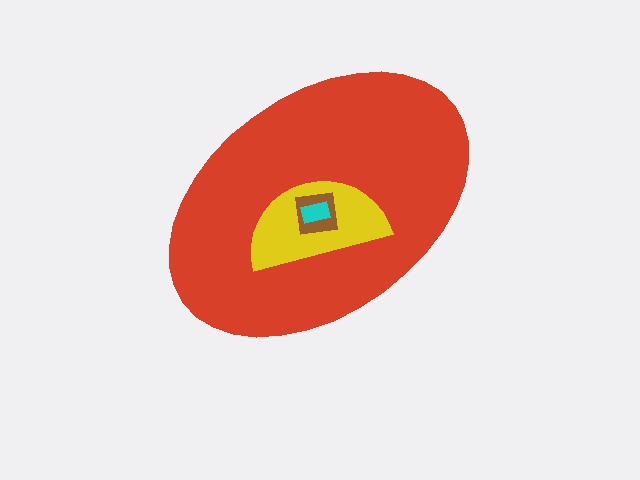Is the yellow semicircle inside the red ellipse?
Yes.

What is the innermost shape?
The cyan rectangle.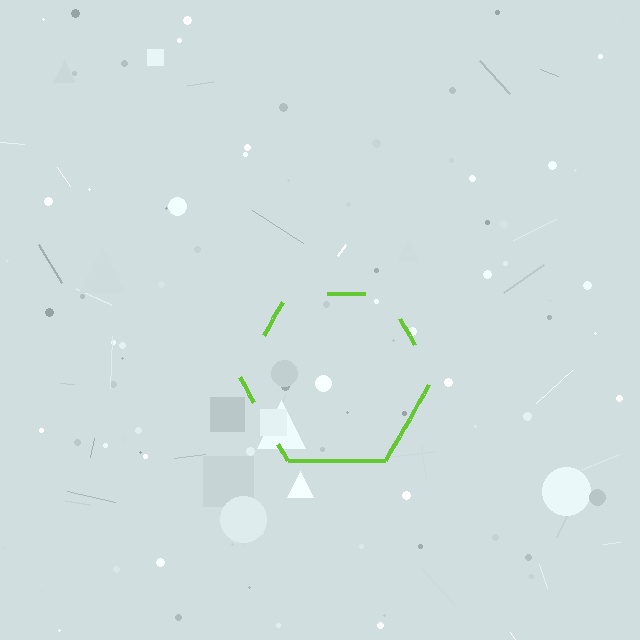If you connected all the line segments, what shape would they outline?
They would outline a hexagon.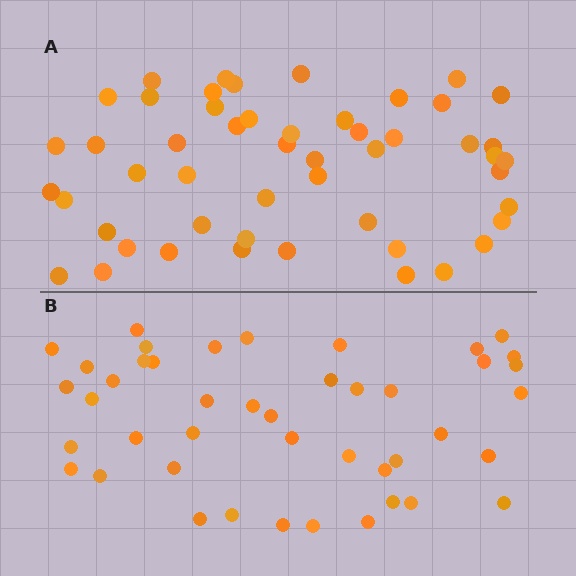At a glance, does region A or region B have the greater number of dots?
Region A (the top region) has more dots.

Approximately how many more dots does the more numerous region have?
Region A has roughly 8 or so more dots than region B.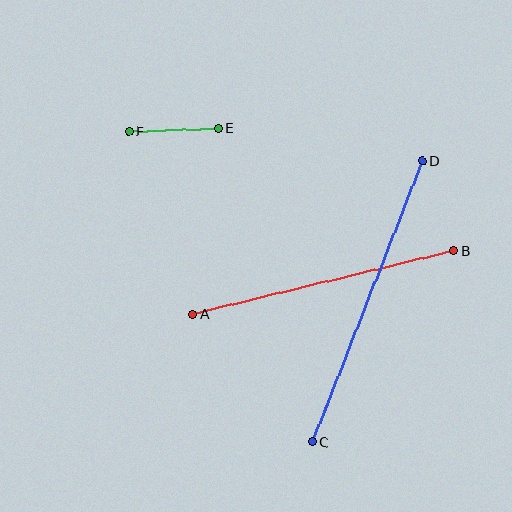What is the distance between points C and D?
The distance is approximately 302 pixels.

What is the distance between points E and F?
The distance is approximately 89 pixels.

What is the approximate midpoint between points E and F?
The midpoint is at approximately (173, 130) pixels.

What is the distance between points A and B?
The distance is approximately 269 pixels.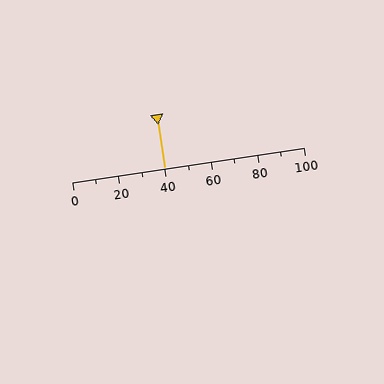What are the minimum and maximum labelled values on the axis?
The axis runs from 0 to 100.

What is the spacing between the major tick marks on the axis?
The major ticks are spaced 20 apart.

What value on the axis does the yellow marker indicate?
The marker indicates approximately 40.